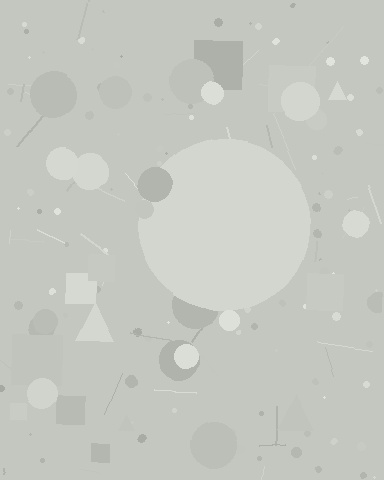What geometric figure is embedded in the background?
A circle is embedded in the background.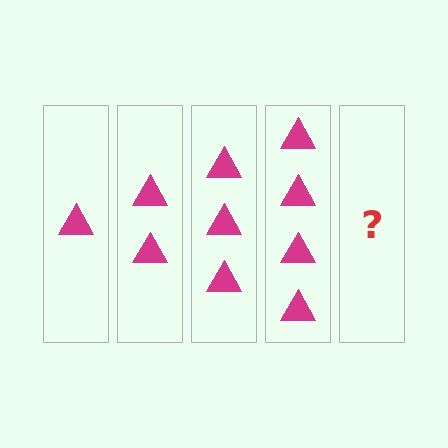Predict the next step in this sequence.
The next step is 5 triangles.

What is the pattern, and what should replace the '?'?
The pattern is that each step adds one more triangle. The '?' should be 5 triangles.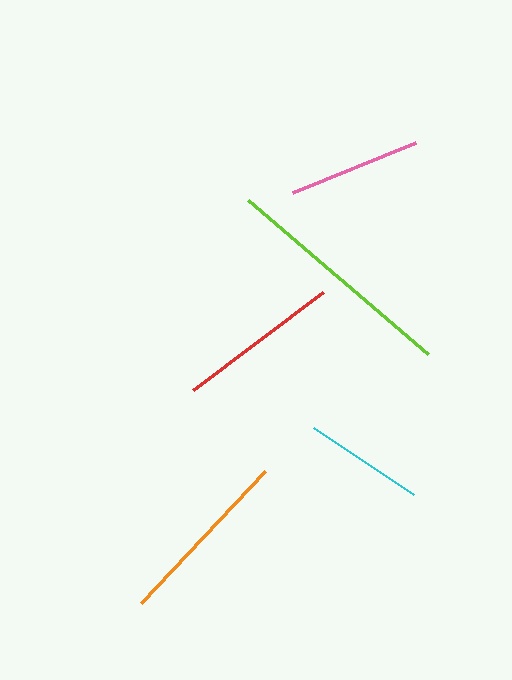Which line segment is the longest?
The lime line is the longest at approximately 237 pixels.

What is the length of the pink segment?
The pink segment is approximately 132 pixels long.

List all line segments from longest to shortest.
From longest to shortest: lime, orange, red, pink, cyan.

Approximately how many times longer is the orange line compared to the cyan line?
The orange line is approximately 1.5 times the length of the cyan line.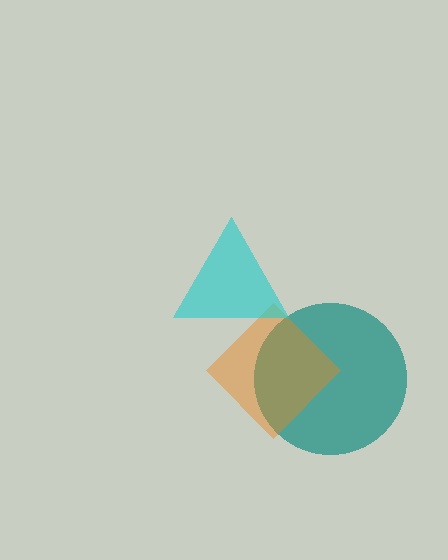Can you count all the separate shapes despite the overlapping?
Yes, there are 3 separate shapes.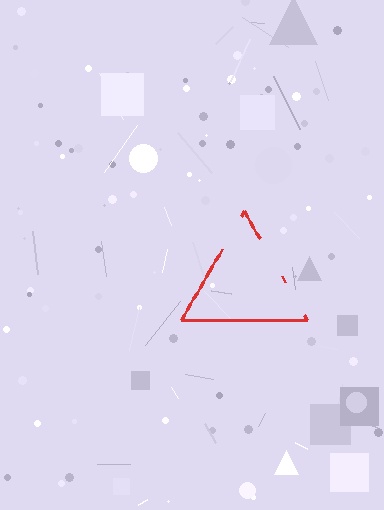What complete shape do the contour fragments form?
The contour fragments form a triangle.